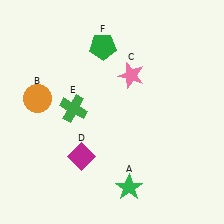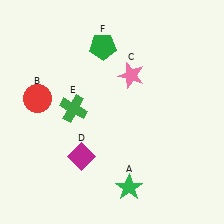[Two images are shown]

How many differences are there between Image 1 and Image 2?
There is 1 difference between the two images.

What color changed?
The circle (B) changed from orange in Image 1 to red in Image 2.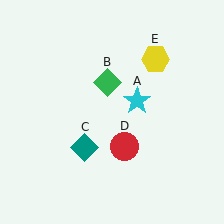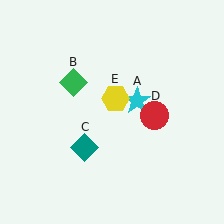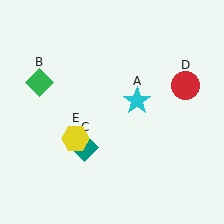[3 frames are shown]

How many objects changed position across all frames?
3 objects changed position: green diamond (object B), red circle (object D), yellow hexagon (object E).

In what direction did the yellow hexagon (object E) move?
The yellow hexagon (object E) moved down and to the left.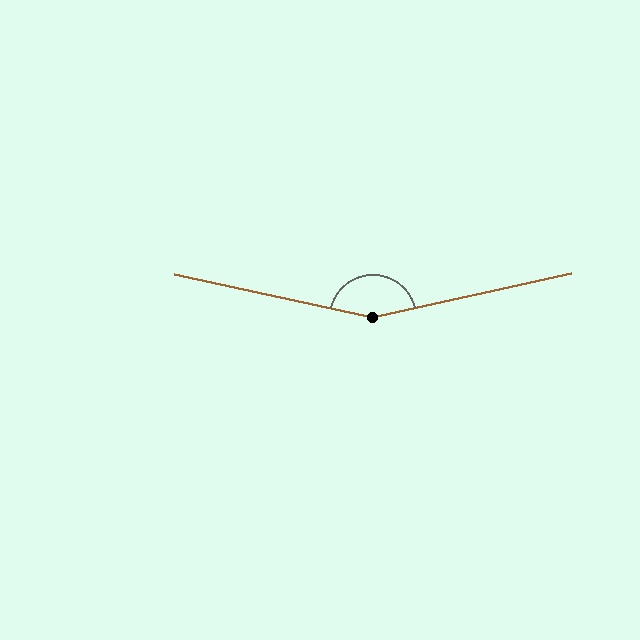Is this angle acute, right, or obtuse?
It is obtuse.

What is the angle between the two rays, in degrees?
Approximately 155 degrees.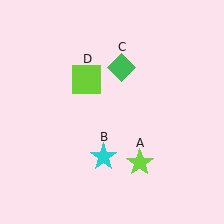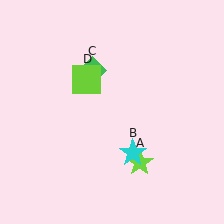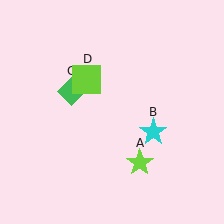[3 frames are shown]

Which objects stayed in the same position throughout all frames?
Lime star (object A) and lime square (object D) remained stationary.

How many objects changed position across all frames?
2 objects changed position: cyan star (object B), green diamond (object C).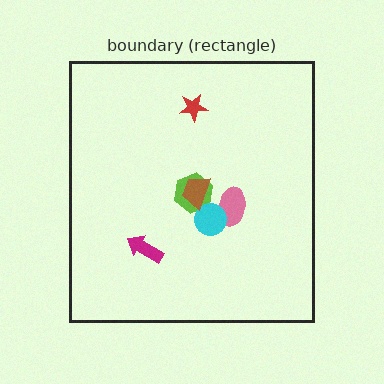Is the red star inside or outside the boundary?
Inside.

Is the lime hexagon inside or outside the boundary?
Inside.